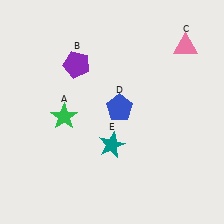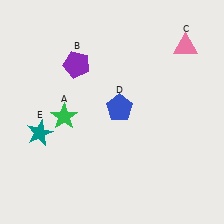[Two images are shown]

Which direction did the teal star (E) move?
The teal star (E) moved left.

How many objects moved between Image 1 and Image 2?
1 object moved between the two images.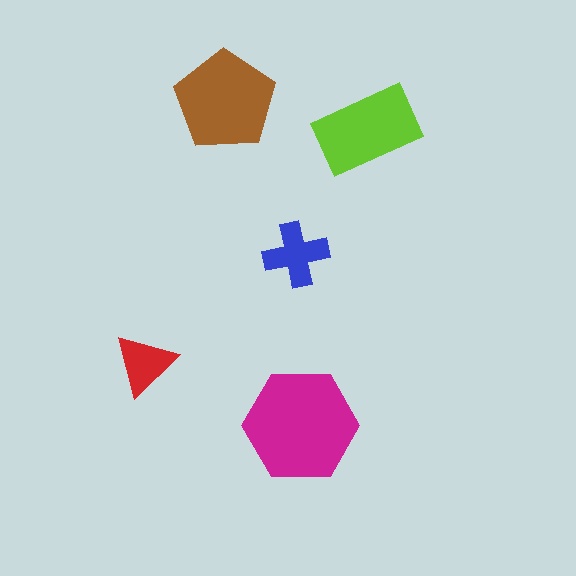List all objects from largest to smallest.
The magenta hexagon, the brown pentagon, the lime rectangle, the blue cross, the red triangle.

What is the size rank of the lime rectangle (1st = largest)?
3rd.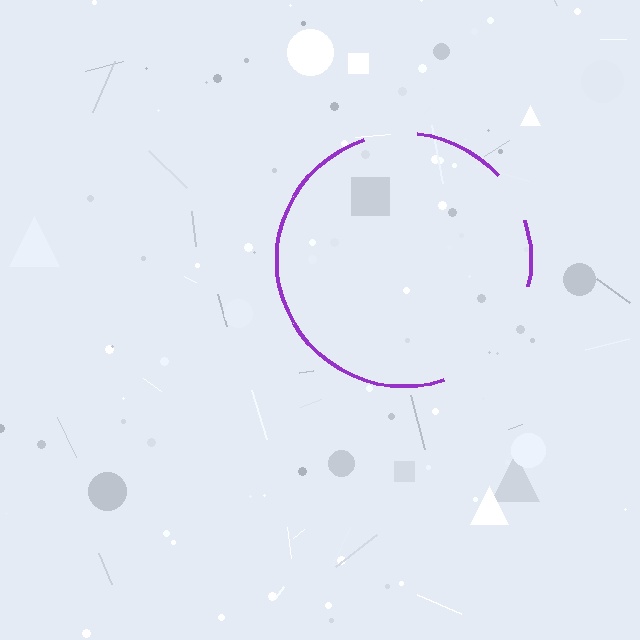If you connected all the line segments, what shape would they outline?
They would outline a circle.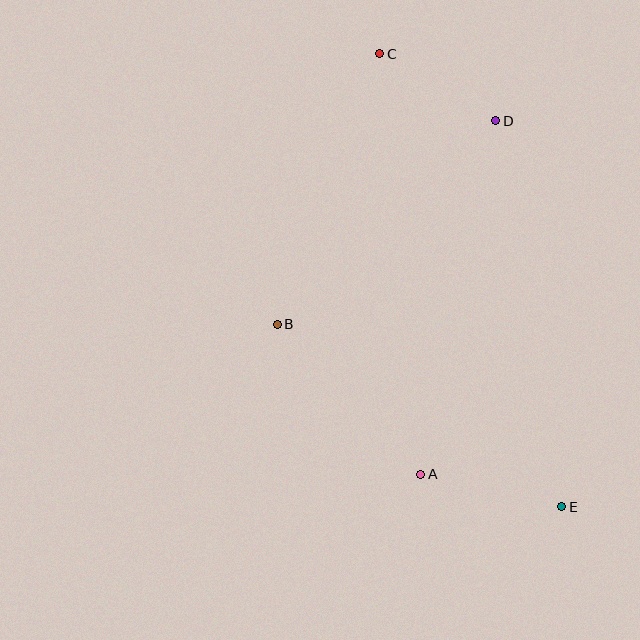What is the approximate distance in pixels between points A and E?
The distance between A and E is approximately 145 pixels.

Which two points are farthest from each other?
Points C and E are farthest from each other.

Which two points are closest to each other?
Points C and D are closest to each other.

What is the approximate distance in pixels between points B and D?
The distance between B and D is approximately 299 pixels.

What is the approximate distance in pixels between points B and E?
The distance between B and E is approximately 338 pixels.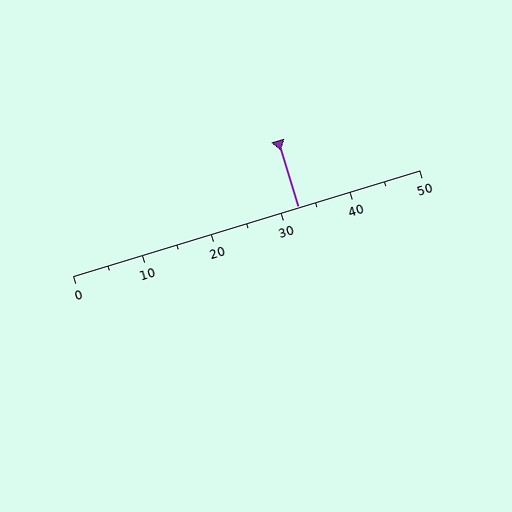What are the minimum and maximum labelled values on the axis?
The axis runs from 0 to 50.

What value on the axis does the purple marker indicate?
The marker indicates approximately 32.5.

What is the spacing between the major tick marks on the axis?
The major ticks are spaced 10 apart.